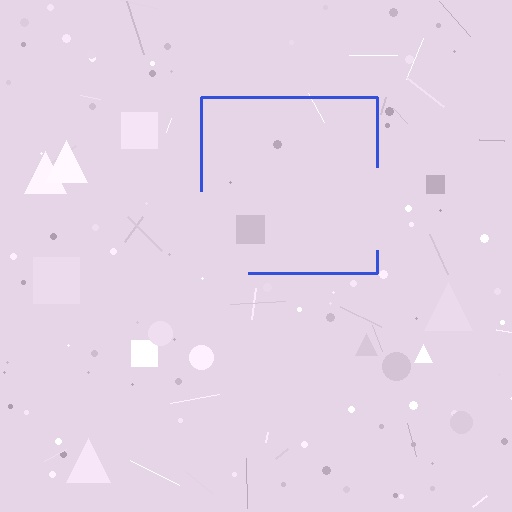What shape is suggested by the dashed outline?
The dashed outline suggests a square.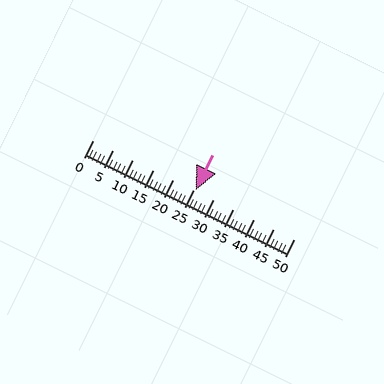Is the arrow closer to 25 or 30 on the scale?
The arrow is closer to 25.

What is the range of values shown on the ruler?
The ruler shows values from 0 to 50.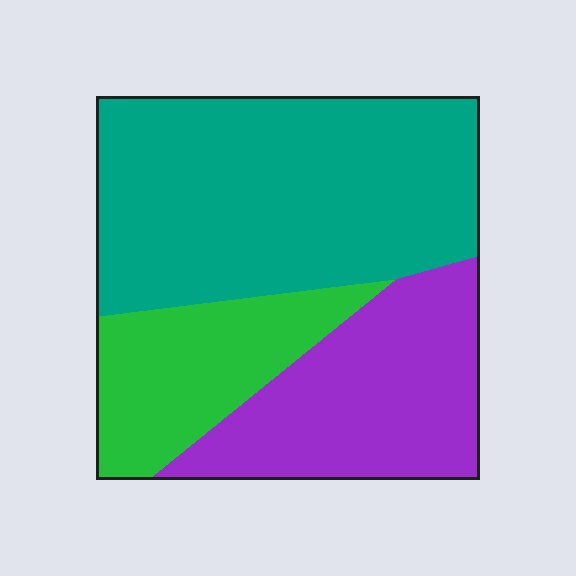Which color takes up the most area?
Teal, at roughly 50%.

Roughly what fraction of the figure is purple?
Purple covers 29% of the figure.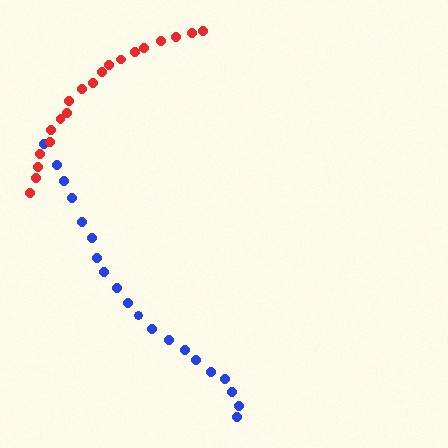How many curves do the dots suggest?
There are 2 distinct paths.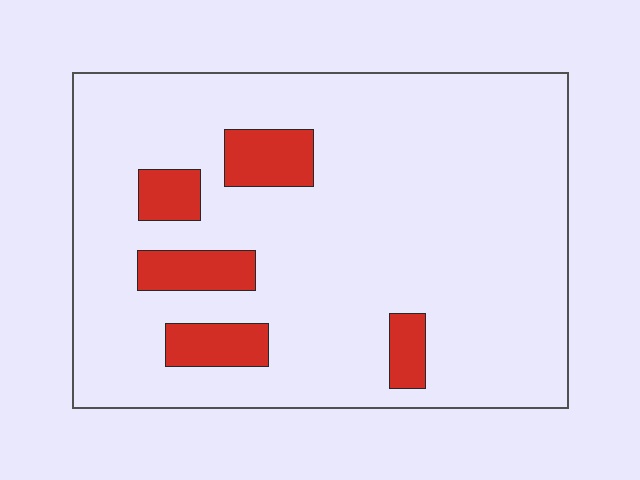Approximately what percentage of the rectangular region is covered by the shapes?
Approximately 10%.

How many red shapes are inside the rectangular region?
5.